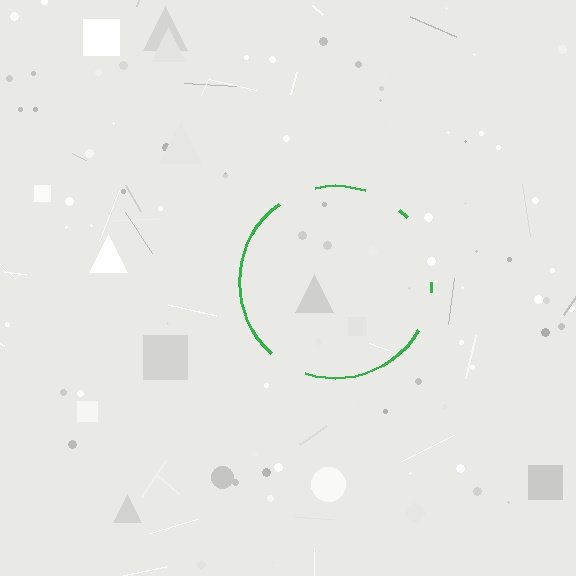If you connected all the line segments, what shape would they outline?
They would outline a circle.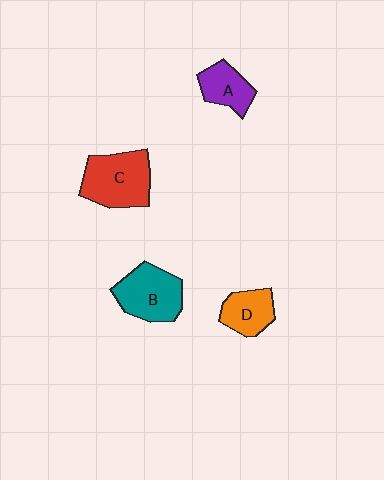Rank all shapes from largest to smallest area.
From largest to smallest: C (red), B (teal), D (orange), A (purple).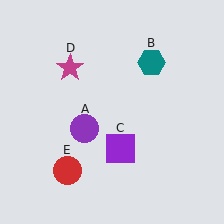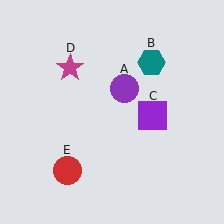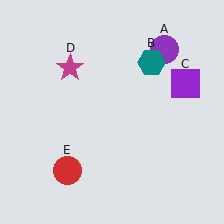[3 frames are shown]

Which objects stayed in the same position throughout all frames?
Teal hexagon (object B) and magenta star (object D) and red circle (object E) remained stationary.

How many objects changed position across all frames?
2 objects changed position: purple circle (object A), purple square (object C).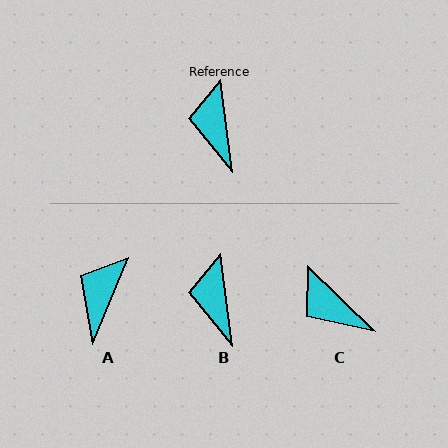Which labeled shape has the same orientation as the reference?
B.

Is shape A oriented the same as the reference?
No, it is off by about 29 degrees.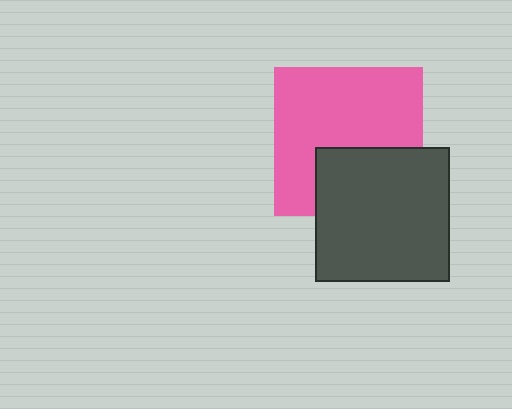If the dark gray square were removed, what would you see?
You would see the complete pink square.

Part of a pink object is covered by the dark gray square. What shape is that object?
It is a square.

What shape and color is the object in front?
The object in front is a dark gray square.